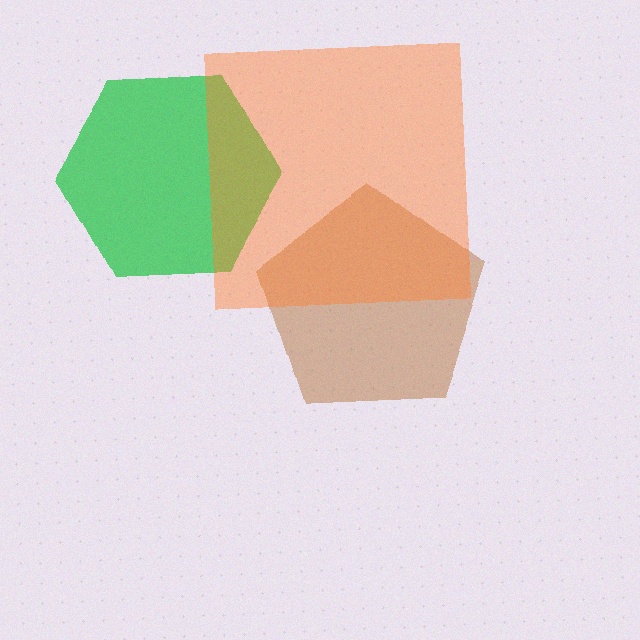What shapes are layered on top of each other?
The layered shapes are: a brown pentagon, a green hexagon, an orange square.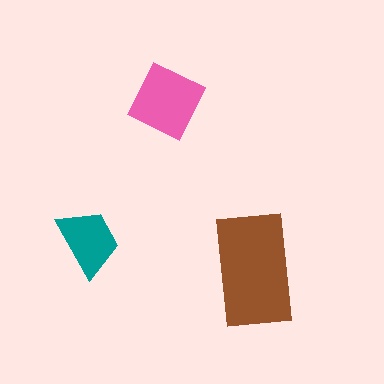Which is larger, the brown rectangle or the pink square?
The brown rectangle.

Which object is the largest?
The brown rectangle.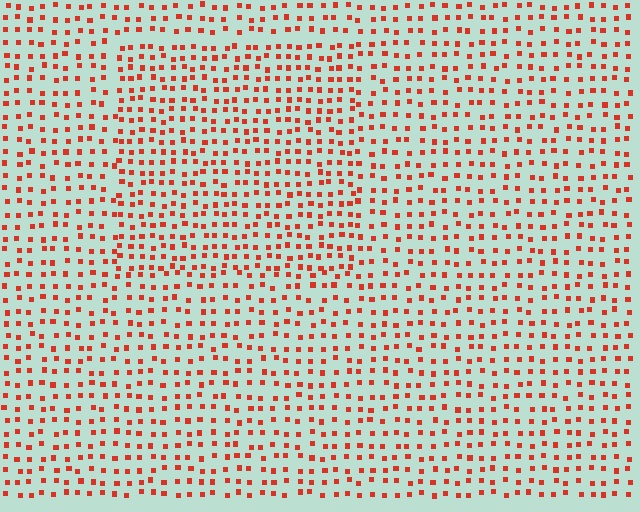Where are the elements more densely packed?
The elements are more densely packed inside the rectangle boundary.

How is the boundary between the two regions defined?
The boundary is defined by a change in element density (approximately 1.4x ratio). All elements are the same color, size, and shape.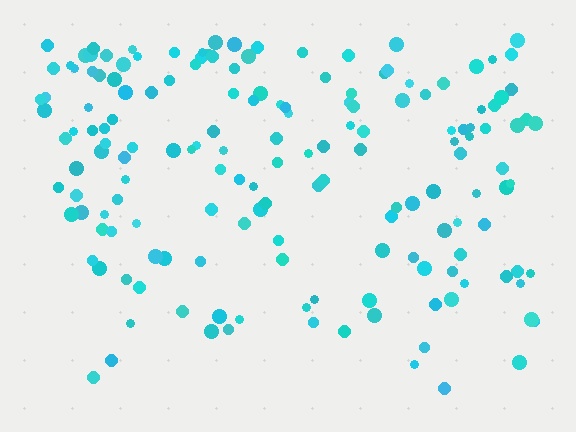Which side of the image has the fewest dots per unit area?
The bottom.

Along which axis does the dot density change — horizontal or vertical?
Vertical.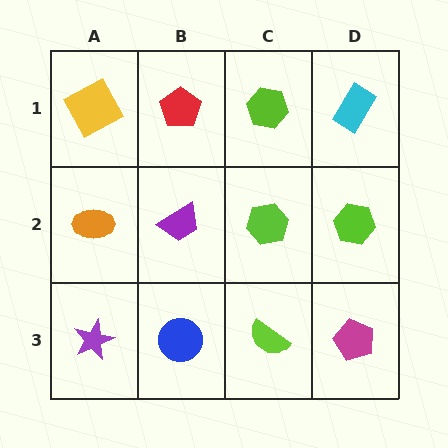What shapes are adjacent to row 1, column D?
A lime hexagon (row 2, column D), a lime hexagon (row 1, column C).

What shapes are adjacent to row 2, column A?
A yellow square (row 1, column A), a purple star (row 3, column A), a purple trapezoid (row 2, column B).